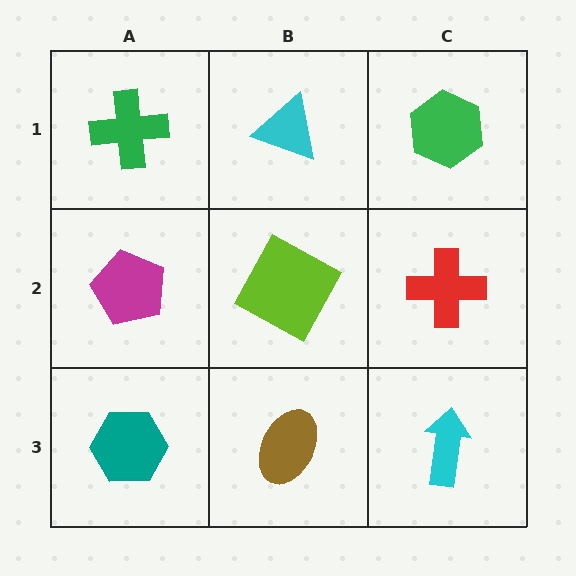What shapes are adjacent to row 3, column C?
A red cross (row 2, column C), a brown ellipse (row 3, column B).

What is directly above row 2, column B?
A cyan triangle.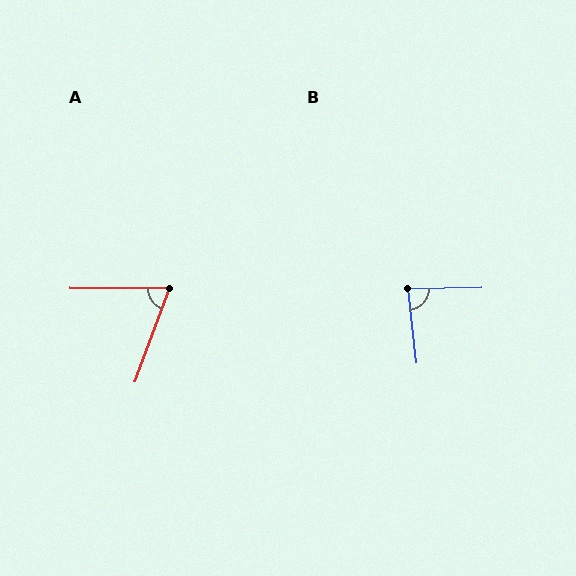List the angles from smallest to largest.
A (70°), B (85°).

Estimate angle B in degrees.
Approximately 85 degrees.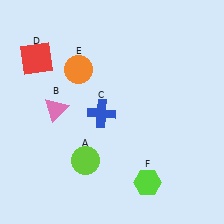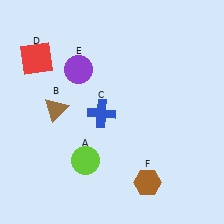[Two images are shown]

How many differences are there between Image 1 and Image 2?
There are 3 differences between the two images.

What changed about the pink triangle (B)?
In Image 1, B is pink. In Image 2, it changed to brown.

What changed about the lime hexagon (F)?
In Image 1, F is lime. In Image 2, it changed to brown.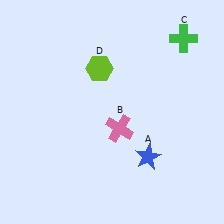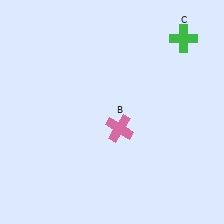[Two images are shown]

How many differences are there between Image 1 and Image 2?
There are 2 differences between the two images.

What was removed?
The blue star (A), the lime hexagon (D) were removed in Image 2.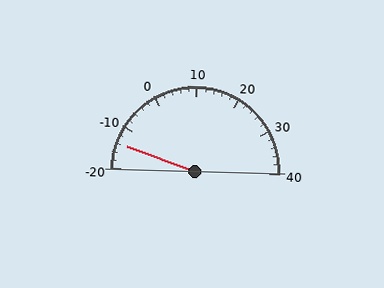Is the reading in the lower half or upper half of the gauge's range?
The reading is in the lower half of the range (-20 to 40).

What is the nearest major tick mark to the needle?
The nearest major tick mark is -10.